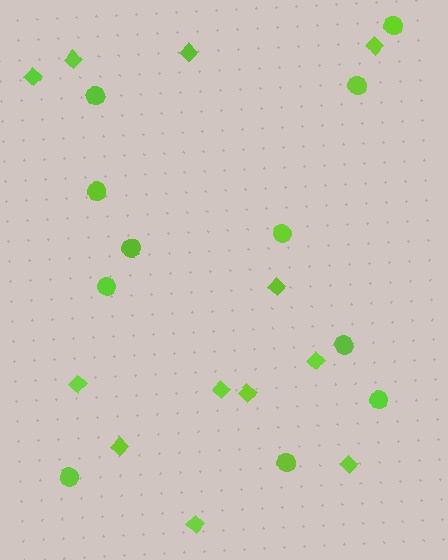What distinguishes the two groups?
There are 2 groups: one group of circles (11) and one group of diamonds (12).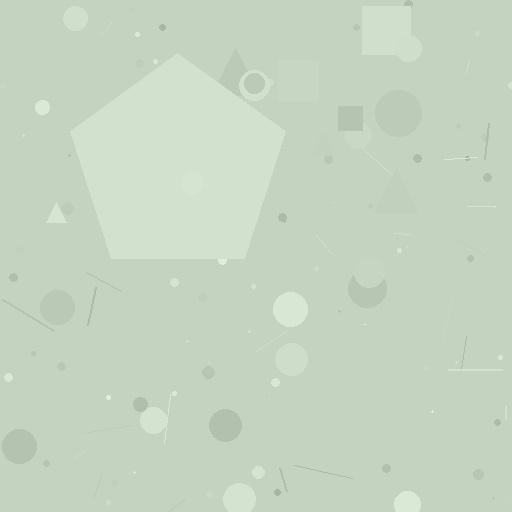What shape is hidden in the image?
A pentagon is hidden in the image.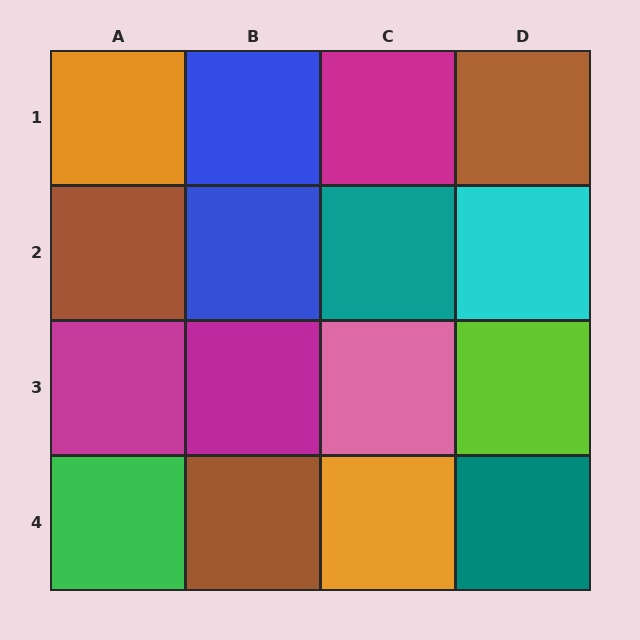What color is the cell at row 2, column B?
Blue.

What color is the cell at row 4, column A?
Green.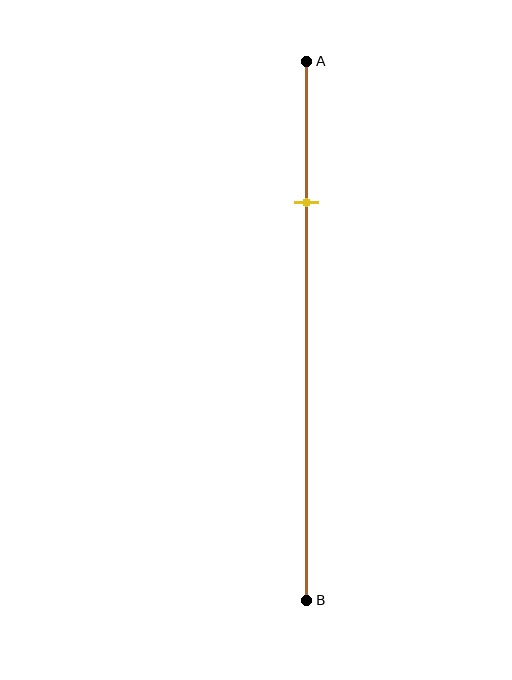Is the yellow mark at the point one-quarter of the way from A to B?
Yes, the mark is approximately at the one-quarter point.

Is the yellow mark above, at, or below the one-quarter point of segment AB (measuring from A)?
The yellow mark is approximately at the one-quarter point of segment AB.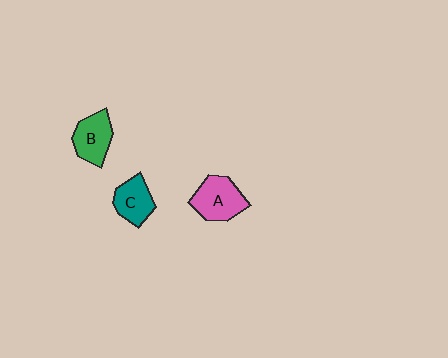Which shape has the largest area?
Shape A (pink).